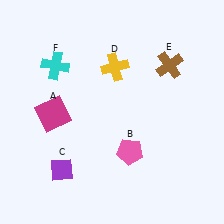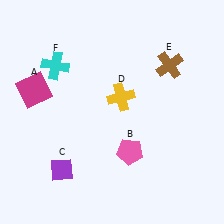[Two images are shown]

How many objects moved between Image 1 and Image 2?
2 objects moved between the two images.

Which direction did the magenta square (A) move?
The magenta square (A) moved up.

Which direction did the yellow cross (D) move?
The yellow cross (D) moved down.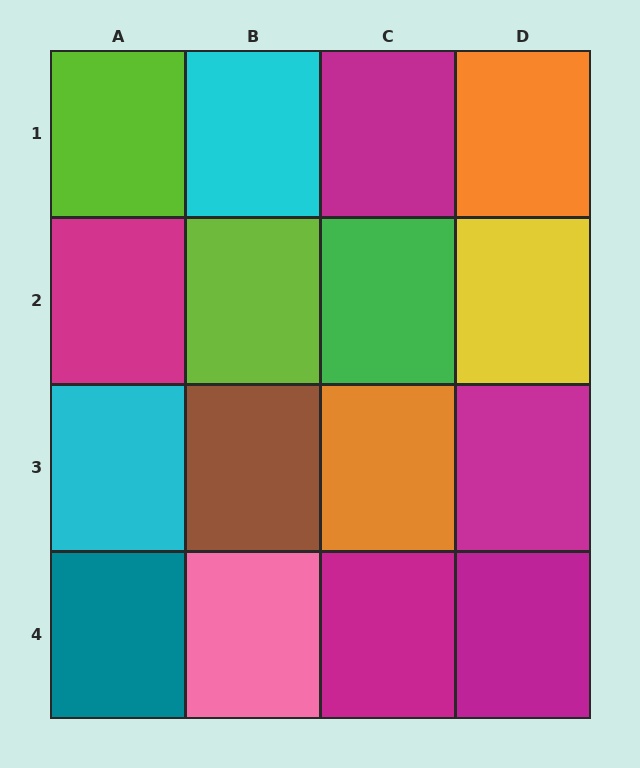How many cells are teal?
1 cell is teal.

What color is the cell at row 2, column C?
Green.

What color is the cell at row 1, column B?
Cyan.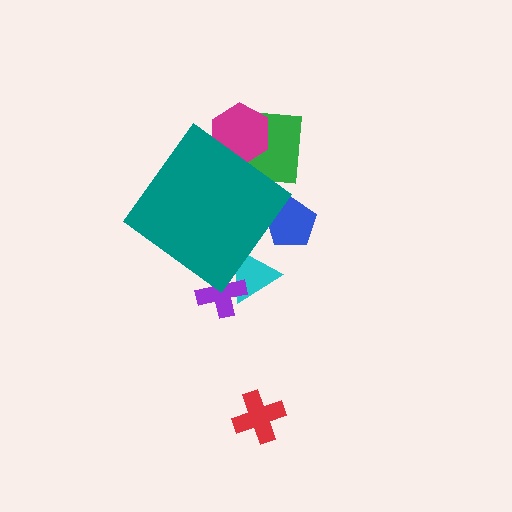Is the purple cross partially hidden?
Yes, the purple cross is partially hidden behind the teal diamond.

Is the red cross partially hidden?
No, the red cross is fully visible.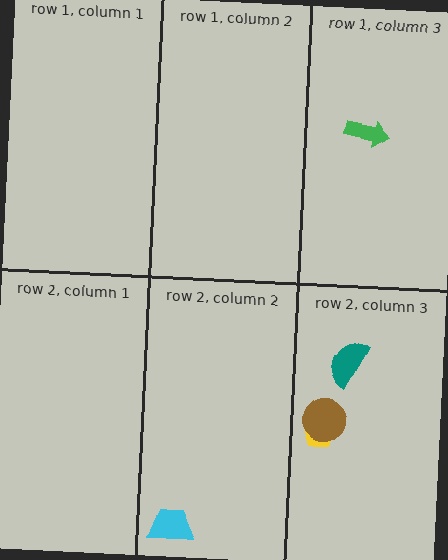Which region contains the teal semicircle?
The row 2, column 3 region.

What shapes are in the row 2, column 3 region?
The yellow pentagon, the brown circle, the teal semicircle.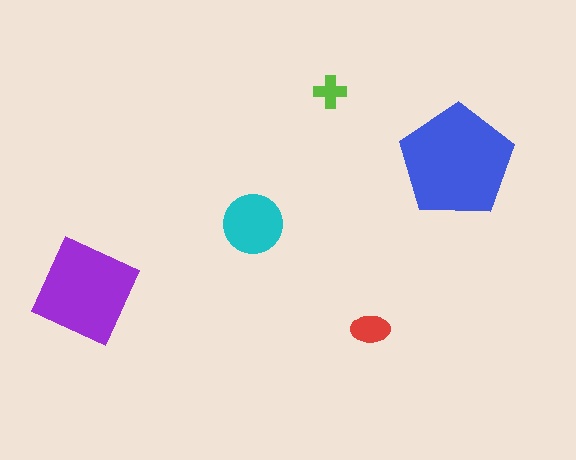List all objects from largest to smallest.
The blue pentagon, the purple diamond, the cyan circle, the red ellipse, the lime cross.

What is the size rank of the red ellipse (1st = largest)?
4th.